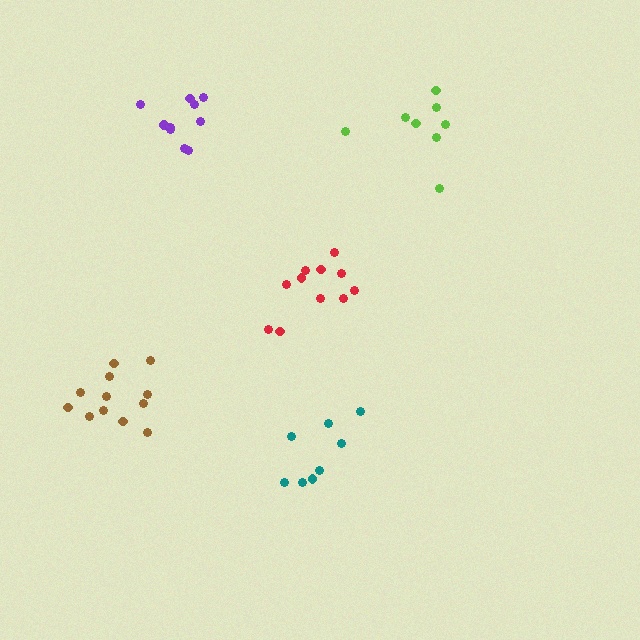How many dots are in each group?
Group 1: 11 dots, Group 2: 8 dots, Group 3: 12 dots, Group 4: 10 dots, Group 5: 8 dots (49 total).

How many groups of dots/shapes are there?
There are 5 groups.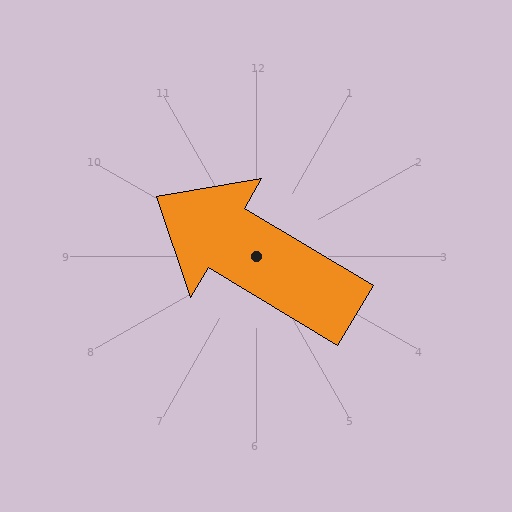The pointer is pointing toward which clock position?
Roughly 10 o'clock.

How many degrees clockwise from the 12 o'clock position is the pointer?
Approximately 301 degrees.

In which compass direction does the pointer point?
Northwest.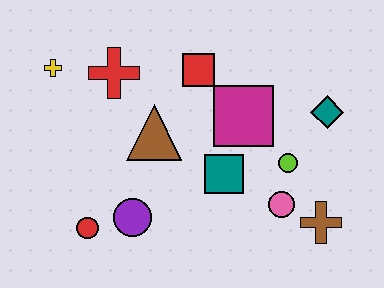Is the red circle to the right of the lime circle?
No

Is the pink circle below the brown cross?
No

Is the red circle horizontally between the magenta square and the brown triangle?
No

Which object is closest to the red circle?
The purple circle is closest to the red circle.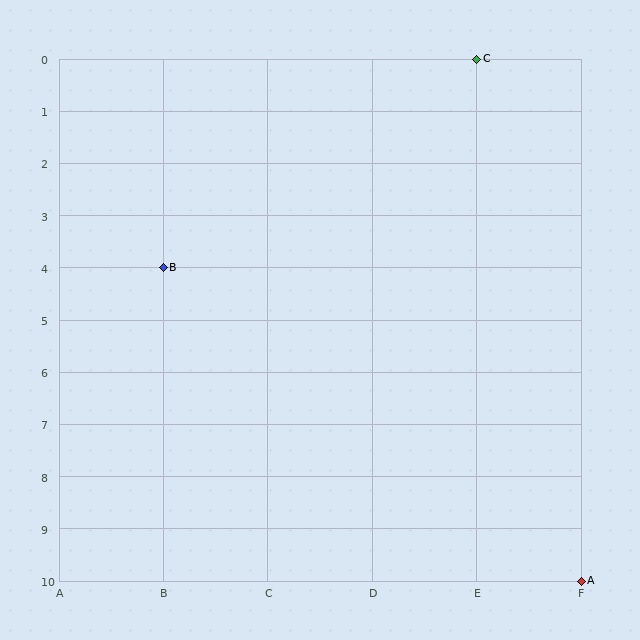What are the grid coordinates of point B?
Point B is at grid coordinates (B, 4).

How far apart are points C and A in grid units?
Points C and A are 1 column and 10 rows apart (about 10.0 grid units diagonally).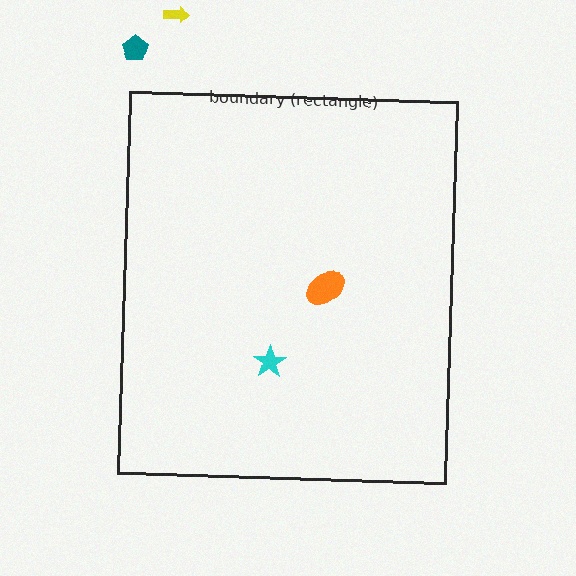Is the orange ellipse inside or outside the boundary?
Inside.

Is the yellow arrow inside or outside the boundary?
Outside.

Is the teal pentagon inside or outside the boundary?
Outside.